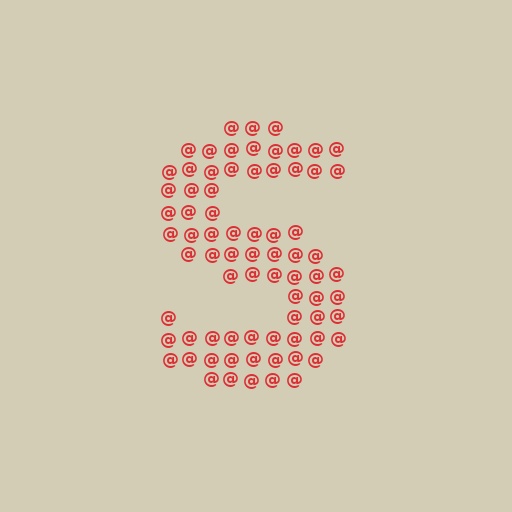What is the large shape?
The large shape is the letter S.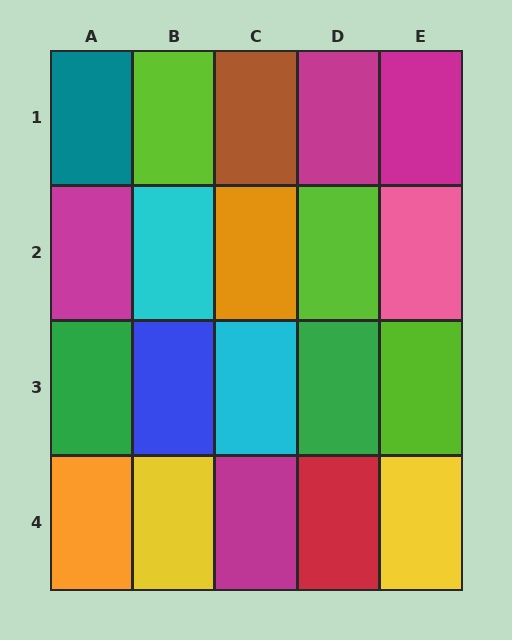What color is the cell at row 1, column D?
Magenta.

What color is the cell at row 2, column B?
Cyan.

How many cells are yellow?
2 cells are yellow.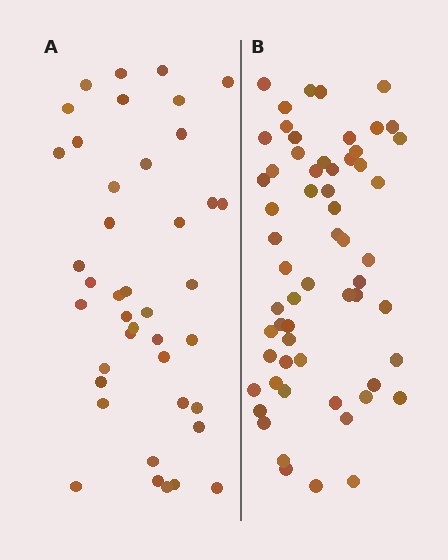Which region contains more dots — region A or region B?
Region B (the right region) has more dots.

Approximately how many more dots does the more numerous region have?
Region B has approximately 20 more dots than region A.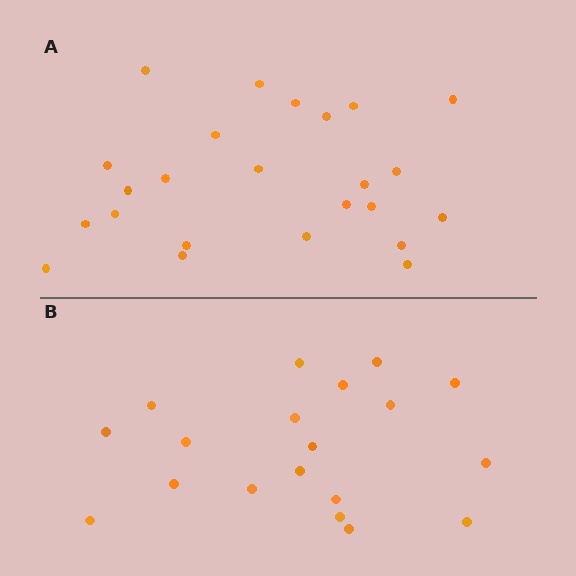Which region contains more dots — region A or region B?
Region A (the top region) has more dots.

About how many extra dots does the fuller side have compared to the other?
Region A has about 5 more dots than region B.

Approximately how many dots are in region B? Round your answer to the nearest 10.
About 20 dots. (The exact count is 19, which rounds to 20.)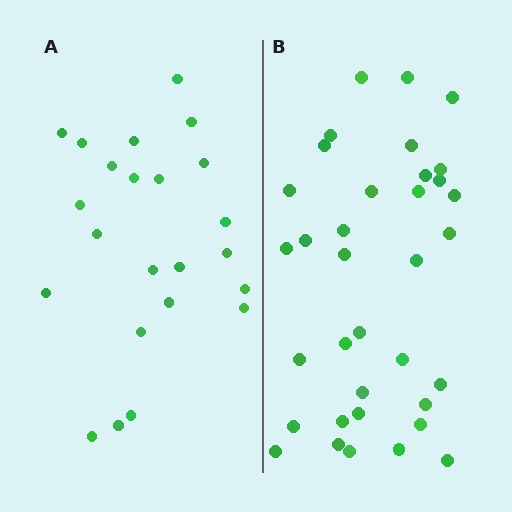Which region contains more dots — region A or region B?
Region B (the right region) has more dots.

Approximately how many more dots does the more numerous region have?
Region B has roughly 12 or so more dots than region A.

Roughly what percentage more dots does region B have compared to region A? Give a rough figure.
About 50% more.